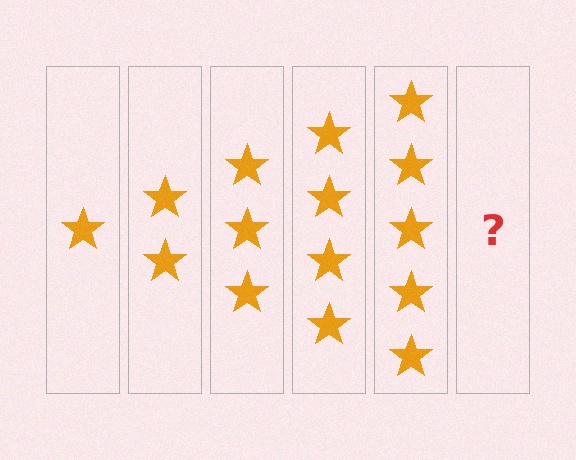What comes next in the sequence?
The next element should be 6 stars.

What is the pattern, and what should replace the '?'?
The pattern is that each step adds one more star. The '?' should be 6 stars.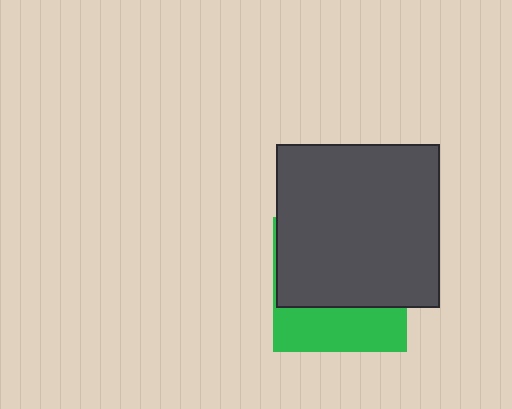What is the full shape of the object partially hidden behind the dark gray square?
The partially hidden object is a green square.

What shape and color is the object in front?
The object in front is a dark gray square.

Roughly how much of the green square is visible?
A small part of it is visible (roughly 34%).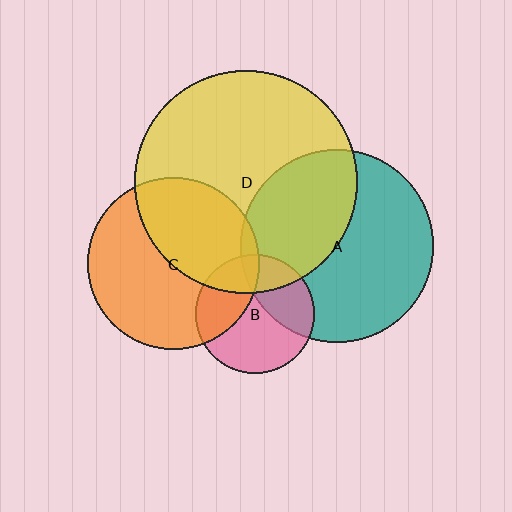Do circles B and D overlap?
Yes.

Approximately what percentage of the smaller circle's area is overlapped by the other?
Approximately 25%.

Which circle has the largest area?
Circle D (yellow).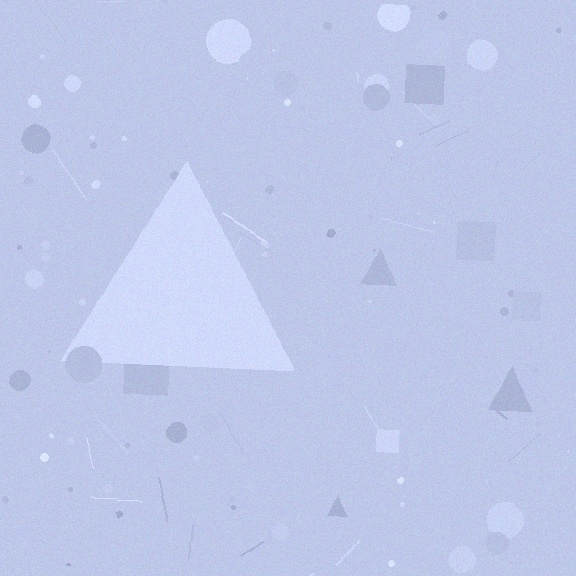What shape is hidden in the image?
A triangle is hidden in the image.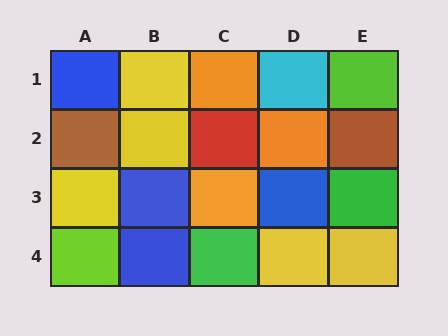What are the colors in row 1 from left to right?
Blue, yellow, orange, cyan, lime.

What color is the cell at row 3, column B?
Blue.